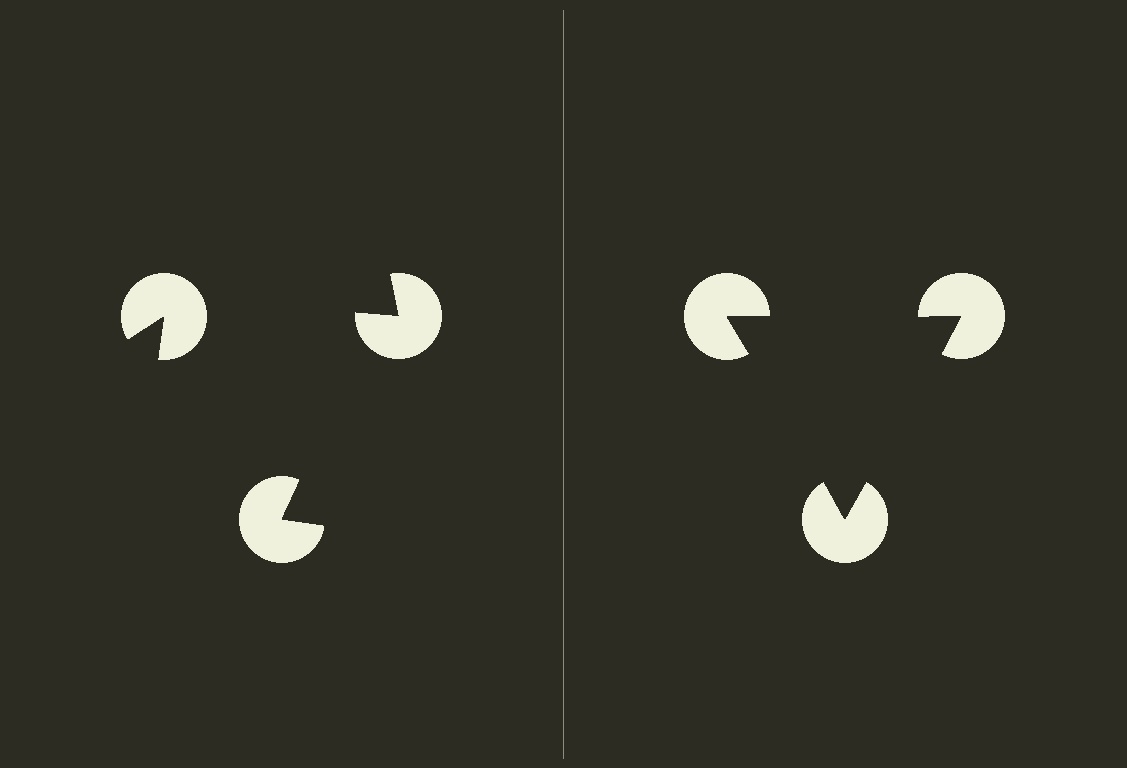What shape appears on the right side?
An illusory triangle.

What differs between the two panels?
The pac-man discs are positioned identically on both sides; only the wedge orientations differ. On the right they align to a triangle; on the left they are misaligned.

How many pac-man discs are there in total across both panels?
6 — 3 on each side.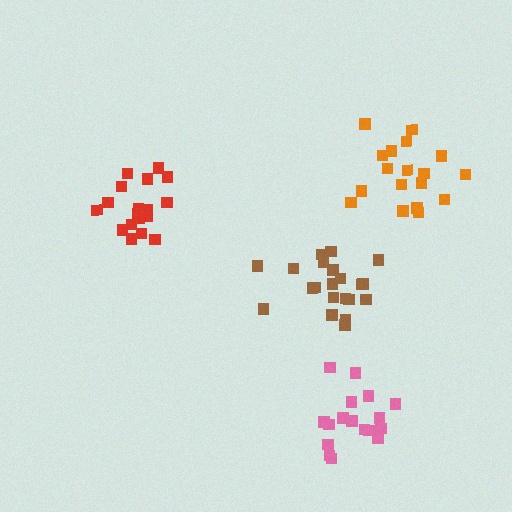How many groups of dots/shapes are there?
There are 4 groups.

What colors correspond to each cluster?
The clusters are colored: red, brown, pink, orange.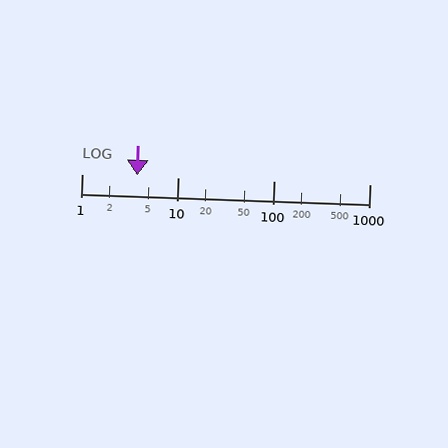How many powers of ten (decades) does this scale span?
The scale spans 3 decades, from 1 to 1000.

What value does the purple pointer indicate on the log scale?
The pointer indicates approximately 3.8.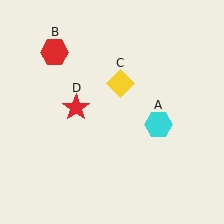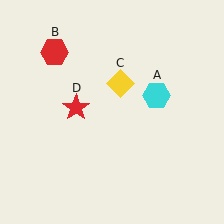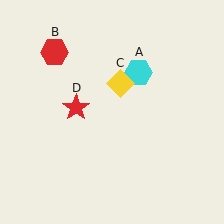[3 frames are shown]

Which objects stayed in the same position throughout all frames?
Red hexagon (object B) and yellow diamond (object C) and red star (object D) remained stationary.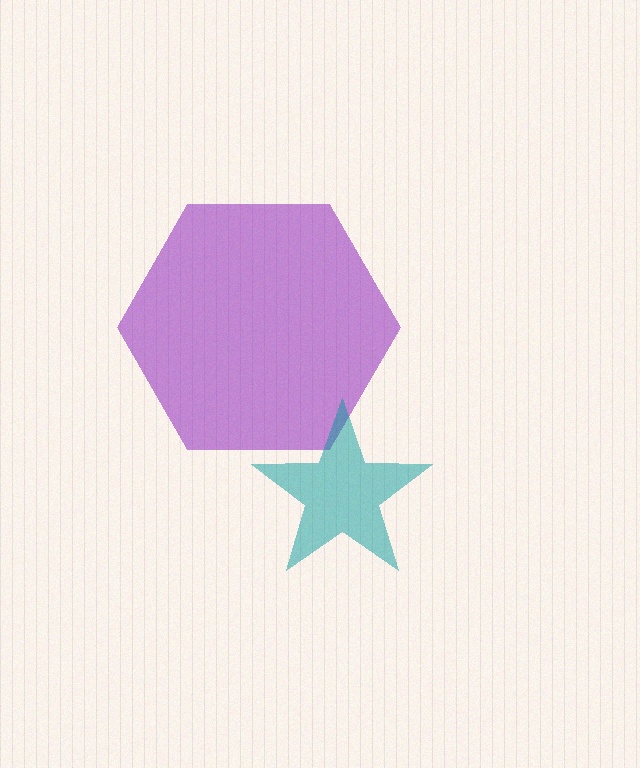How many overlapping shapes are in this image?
There are 2 overlapping shapes in the image.